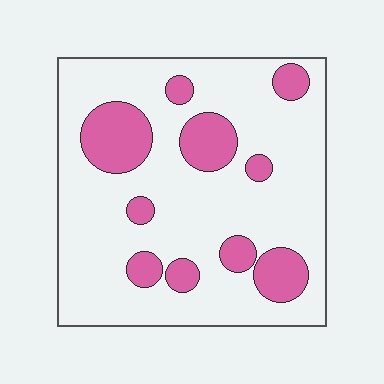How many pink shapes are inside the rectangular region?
10.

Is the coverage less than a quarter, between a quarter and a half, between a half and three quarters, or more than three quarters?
Less than a quarter.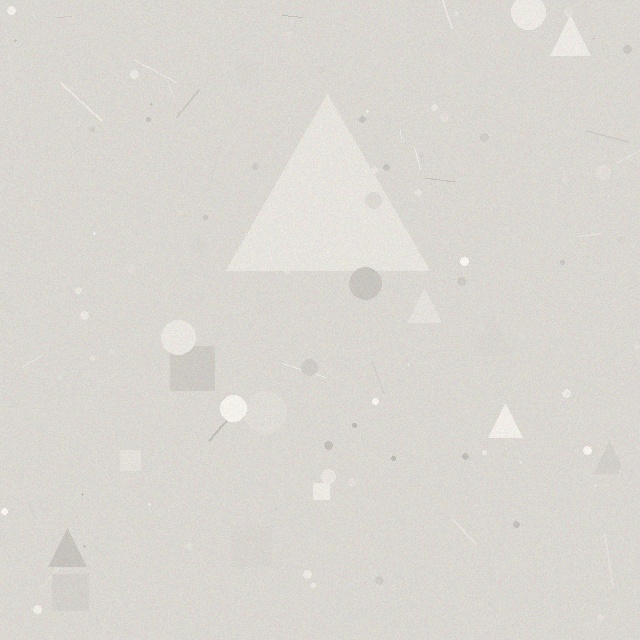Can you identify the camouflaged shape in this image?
The camouflaged shape is a triangle.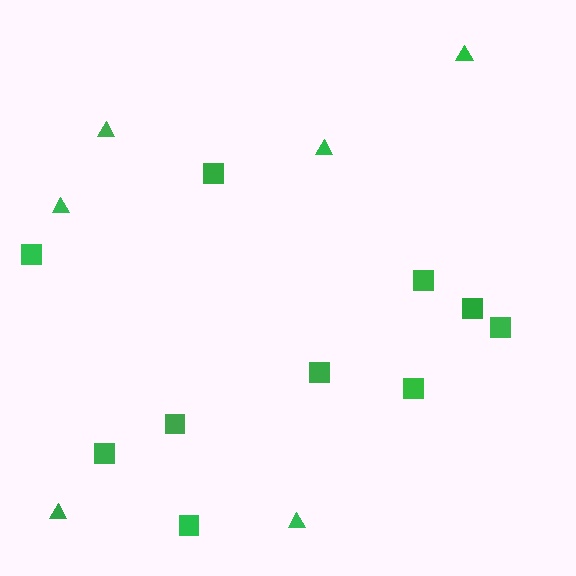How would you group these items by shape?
There are 2 groups: one group of squares (10) and one group of triangles (6).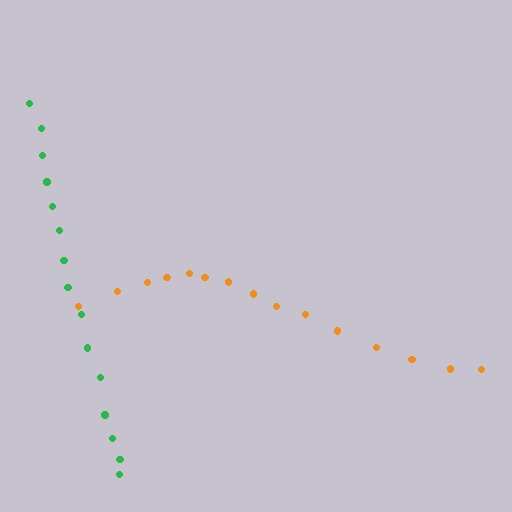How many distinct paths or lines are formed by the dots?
There are 2 distinct paths.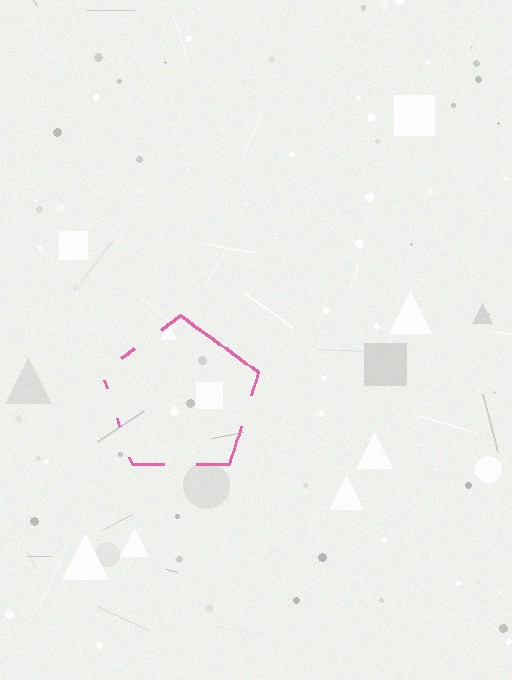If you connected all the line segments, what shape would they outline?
They would outline a pentagon.